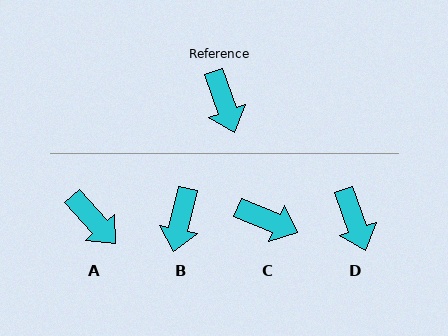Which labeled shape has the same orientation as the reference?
D.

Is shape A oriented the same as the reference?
No, it is off by about 23 degrees.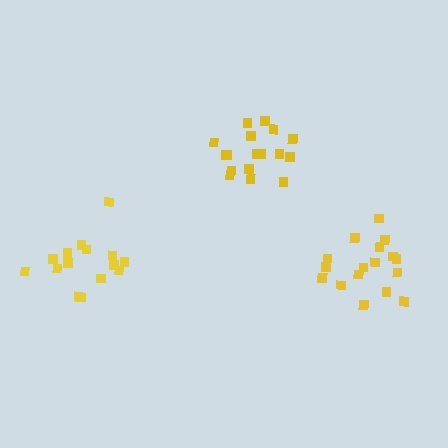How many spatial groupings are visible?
There are 3 spatial groupings.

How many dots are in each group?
Group 1: 17 dots, Group 2: 15 dots, Group 3: 17 dots (49 total).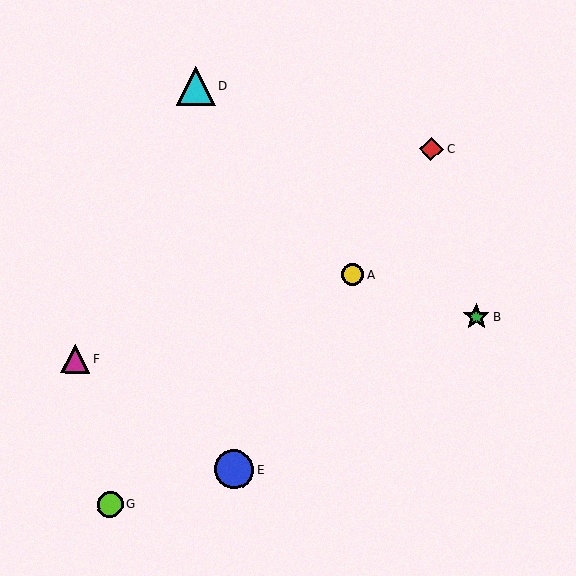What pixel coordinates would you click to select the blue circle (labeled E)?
Click at (234, 469) to select the blue circle E.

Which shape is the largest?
The blue circle (labeled E) is the largest.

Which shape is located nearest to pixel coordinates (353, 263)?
The yellow circle (labeled A) at (353, 274) is nearest to that location.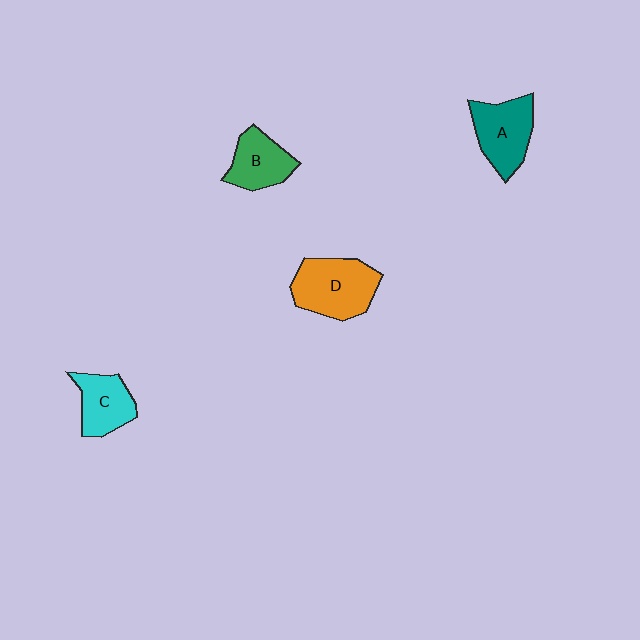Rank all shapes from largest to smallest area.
From largest to smallest: D (orange), A (teal), C (cyan), B (green).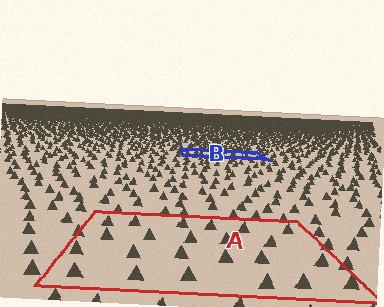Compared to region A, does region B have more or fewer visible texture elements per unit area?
Region B has more texture elements per unit area — they are packed more densely because it is farther away.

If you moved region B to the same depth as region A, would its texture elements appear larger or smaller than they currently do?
They would appear larger. At a closer depth, the same texture elements are projected at a bigger on-screen size.